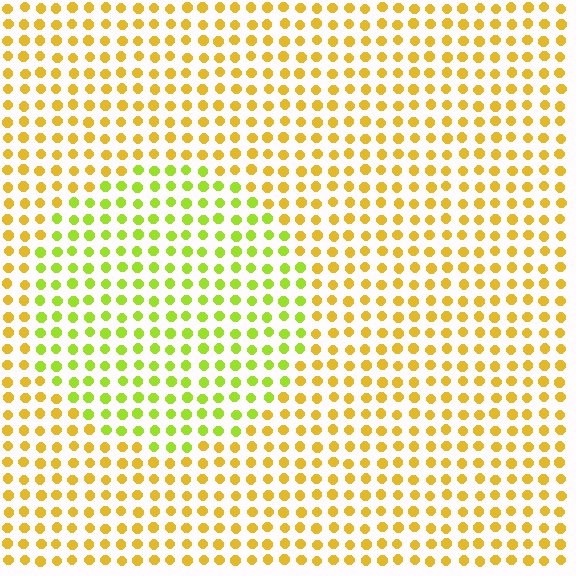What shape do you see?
I see a circle.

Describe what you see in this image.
The image is filled with small yellow elements in a uniform arrangement. A circle-shaped region is visible where the elements are tinted to a slightly different hue, forming a subtle color boundary.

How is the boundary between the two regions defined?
The boundary is defined purely by a slight shift in hue (about 37 degrees). Spacing, size, and orientation are identical on both sides.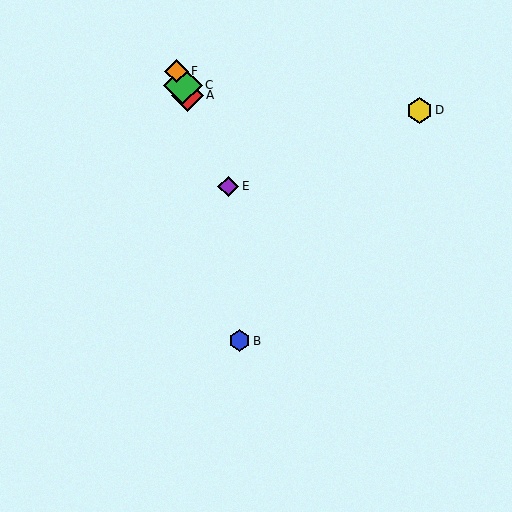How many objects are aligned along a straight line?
4 objects (A, C, E, F) are aligned along a straight line.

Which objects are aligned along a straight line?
Objects A, C, E, F are aligned along a straight line.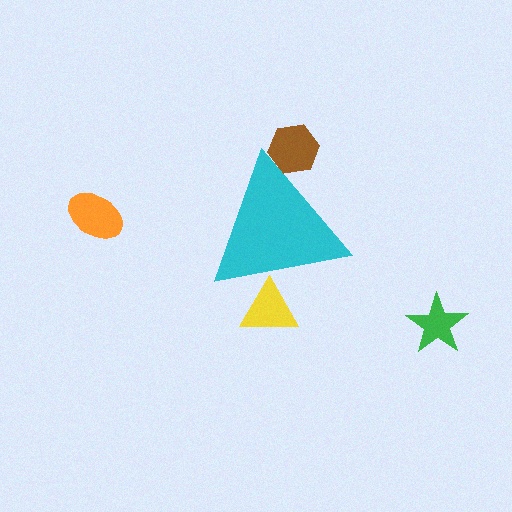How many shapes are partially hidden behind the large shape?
2 shapes are partially hidden.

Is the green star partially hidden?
No, the green star is fully visible.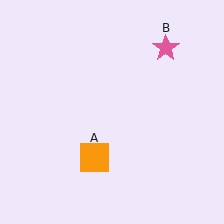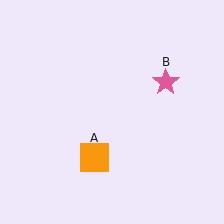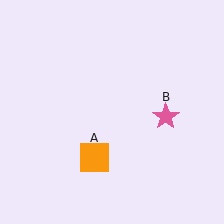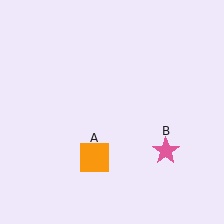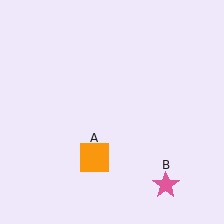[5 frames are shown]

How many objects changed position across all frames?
1 object changed position: pink star (object B).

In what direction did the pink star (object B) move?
The pink star (object B) moved down.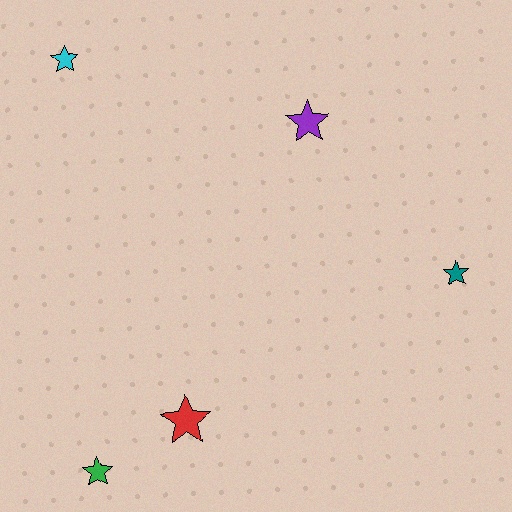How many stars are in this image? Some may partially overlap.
There are 5 stars.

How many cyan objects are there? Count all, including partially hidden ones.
There is 1 cyan object.